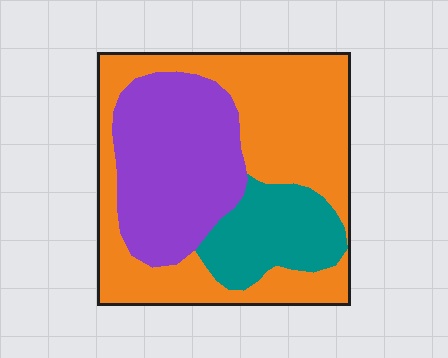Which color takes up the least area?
Teal, at roughly 15%.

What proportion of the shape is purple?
Purple takes up between a sixth and a third of the shape.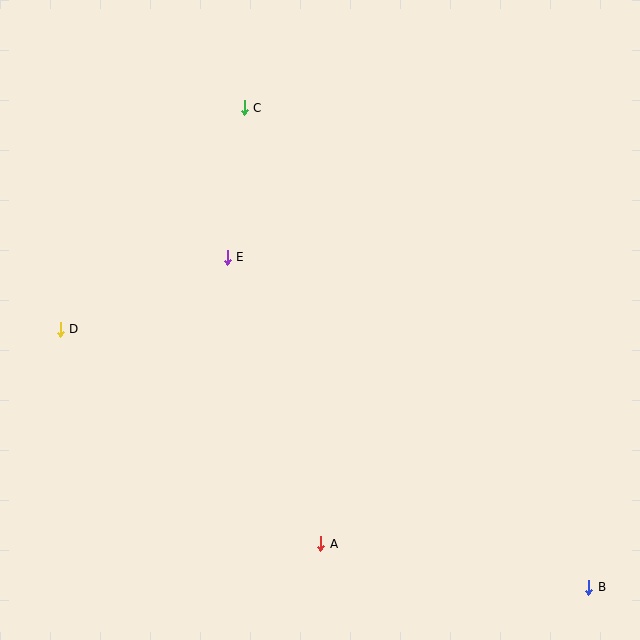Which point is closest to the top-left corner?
Point C is closest to the top-left corner.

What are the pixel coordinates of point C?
Point C is at (244, 108).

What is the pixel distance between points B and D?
The distance between B and D is 588 pixels.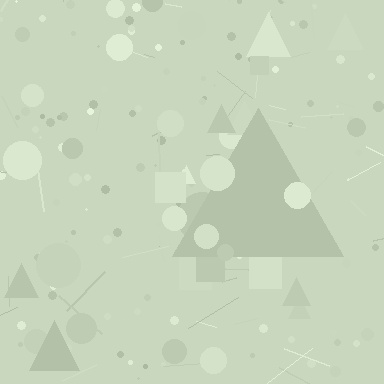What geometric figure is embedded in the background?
A triangle is embedded in the background.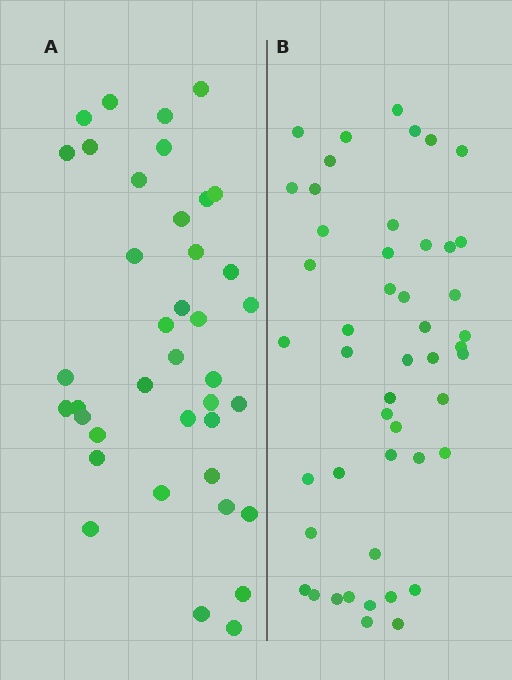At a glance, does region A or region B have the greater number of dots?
Region B (the right region) has more dots.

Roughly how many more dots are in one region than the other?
Region B has roughly 8 or so more dots than region A.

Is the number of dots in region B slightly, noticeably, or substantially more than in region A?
Region B has only slightly more — the two regions are fairly close. The ratio is roughly 1.2 to 1.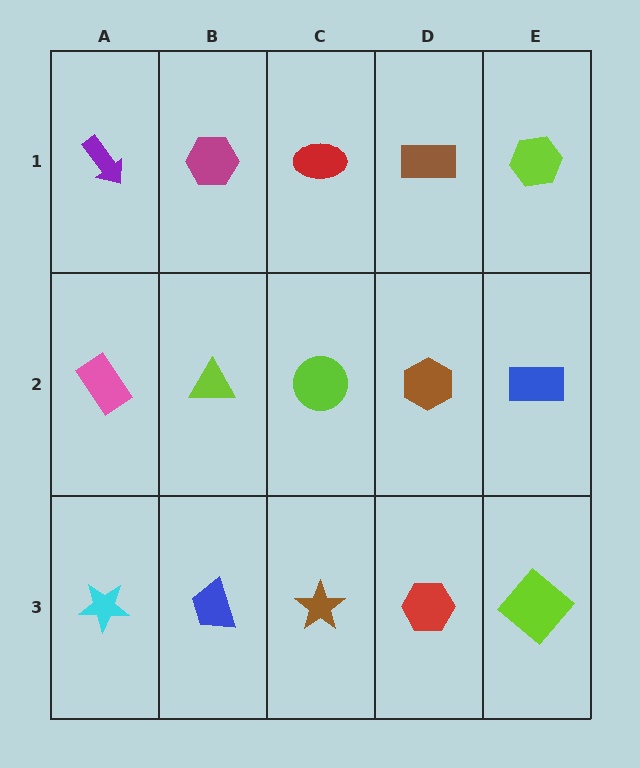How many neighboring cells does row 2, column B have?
4.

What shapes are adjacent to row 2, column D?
A brown rectangle (row 1, column D), a red hexagon (row 3, column D), a lime circle (row 2, column C), a blue rectangle (row 2, column E).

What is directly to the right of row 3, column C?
A red hexagon.